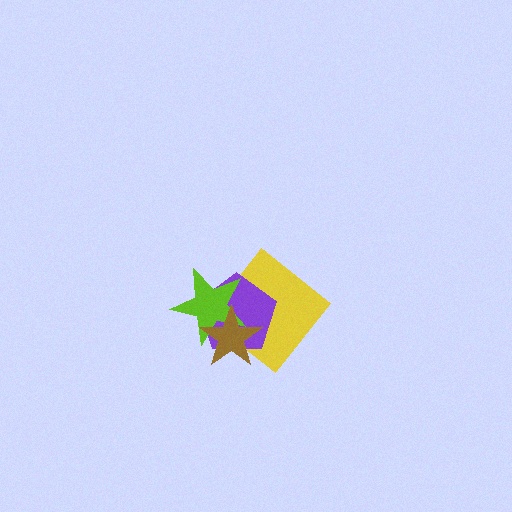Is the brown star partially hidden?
No, no other shape covers it.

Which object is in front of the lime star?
The brown star is in front of the lime star.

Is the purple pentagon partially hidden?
Yes, it is partially covered by another shape.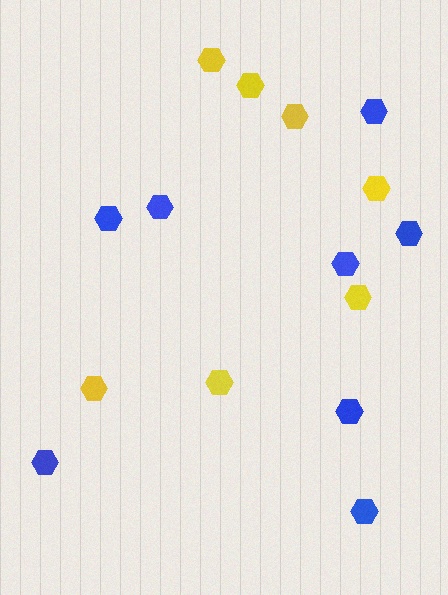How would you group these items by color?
There are 2 groups: one group of blue hexagons (8) and one group of yellow hexagons (7).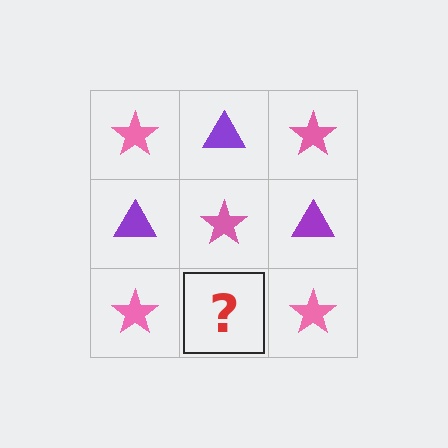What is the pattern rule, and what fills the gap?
The rule is that it alternates pink star and purple triangle in a checkerboard pattern. The gap should be filled with a purple triangle.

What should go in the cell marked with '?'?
The missing cell should contain a purple triangle.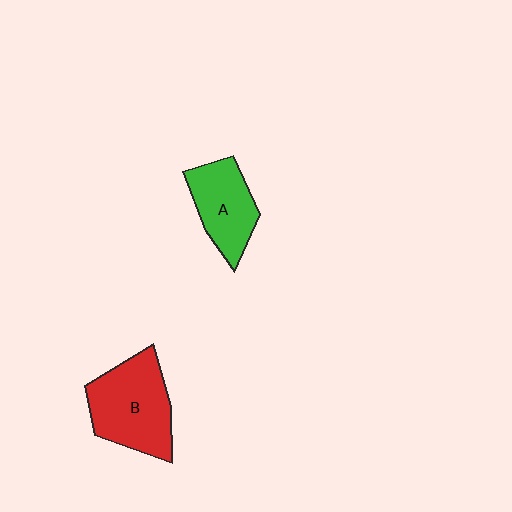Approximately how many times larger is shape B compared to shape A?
Approximately 1.4 times.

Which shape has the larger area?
Shape B (red).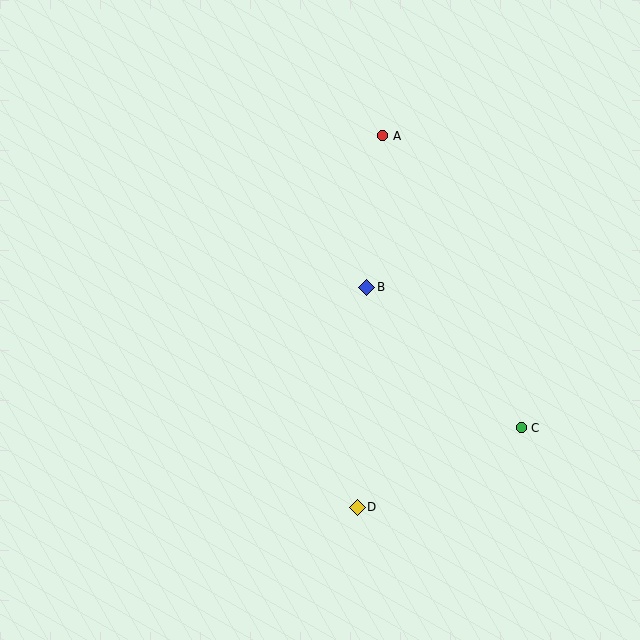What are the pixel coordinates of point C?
Point C is at (521, 428).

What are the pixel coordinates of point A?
Point A is at (383, 136).